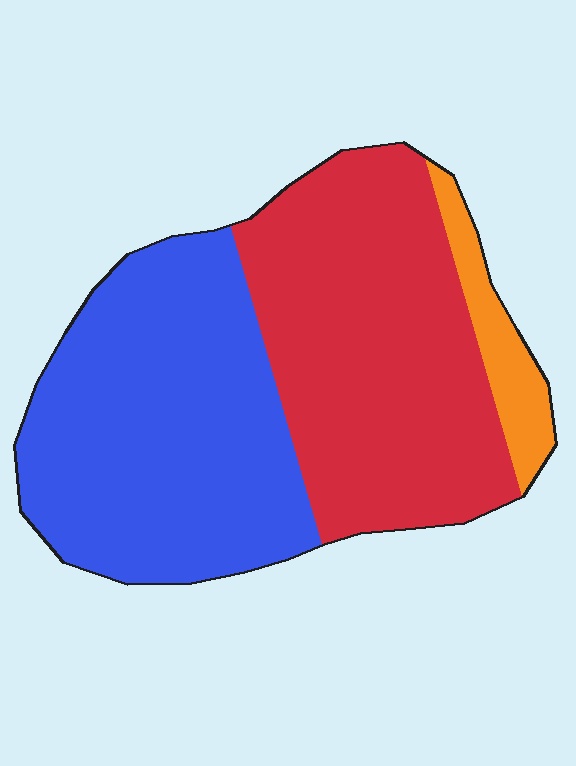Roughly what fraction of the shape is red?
Red covers about 45% of the shape.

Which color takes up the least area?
Orange, at roughly 10%.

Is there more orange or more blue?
Blue.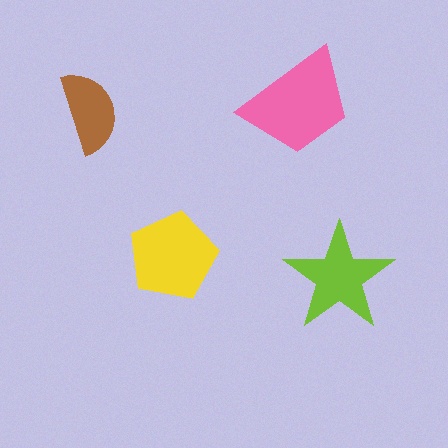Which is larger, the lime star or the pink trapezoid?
The pink trapezoid.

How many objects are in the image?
There are 4 objects in the image.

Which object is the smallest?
The brown semicircle.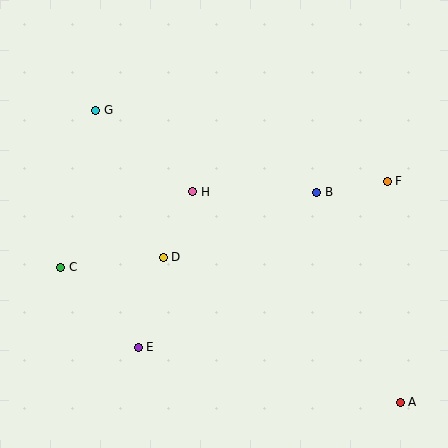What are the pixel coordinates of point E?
Point E is at (138, 347).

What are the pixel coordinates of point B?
Point B is at (317, 192).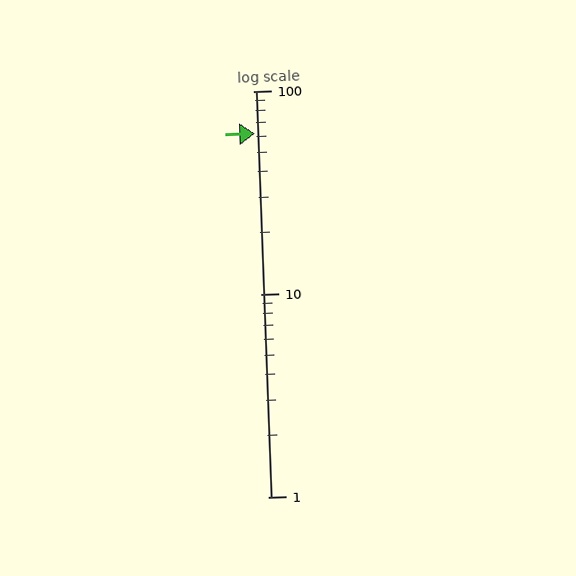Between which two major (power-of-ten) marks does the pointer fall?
The pointer is between 10 and 100.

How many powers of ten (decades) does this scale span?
The scale spans 2 decades, from 1 to 100.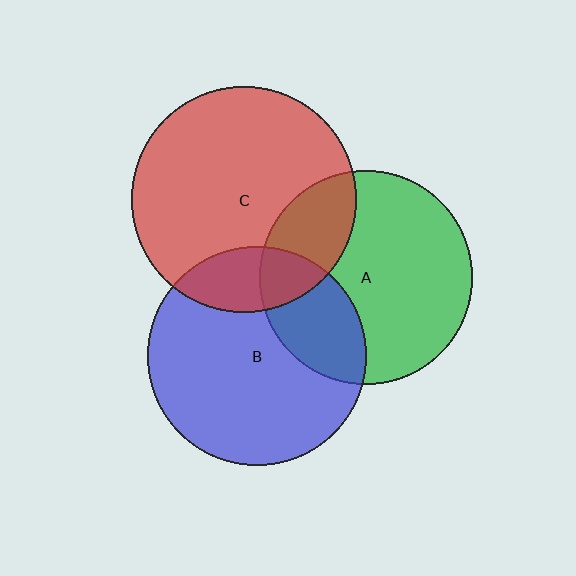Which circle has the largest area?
Circle C (red).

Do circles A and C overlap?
Yes.